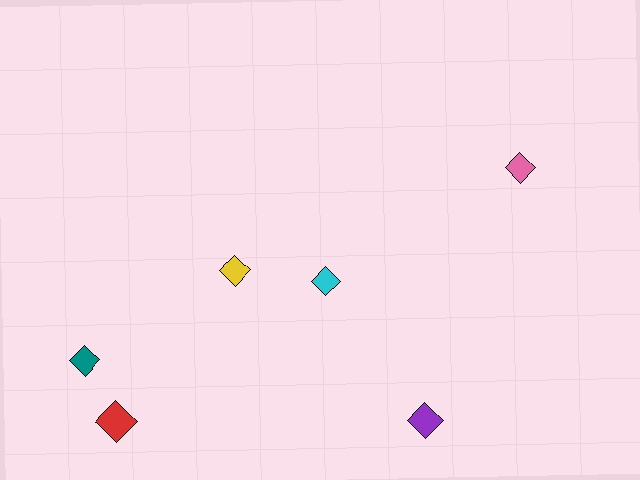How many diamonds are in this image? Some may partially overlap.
There are 6 diamonds.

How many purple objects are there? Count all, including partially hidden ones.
There is 1 purple object.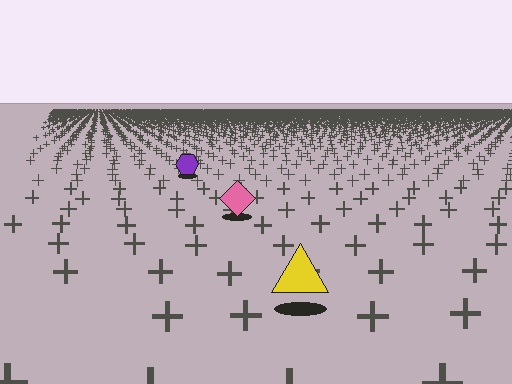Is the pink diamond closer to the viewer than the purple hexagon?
Yes. The pink diamond is closer — you can tell from the texture gradient: the ground texture is coarser near it.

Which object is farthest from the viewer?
The purple hexagon is farthest from the viewer. It appears smaller and the ground texture around it is denser.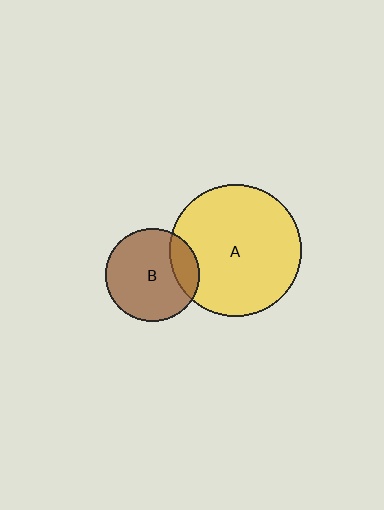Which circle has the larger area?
Circle A (yellow).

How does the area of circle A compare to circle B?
Approximately 2.0 times.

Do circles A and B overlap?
Yes.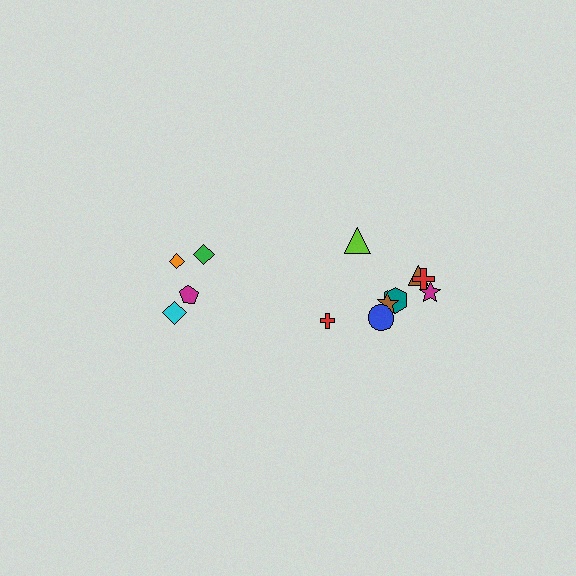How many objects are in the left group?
There are 4 objects.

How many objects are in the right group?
There are 8 objects.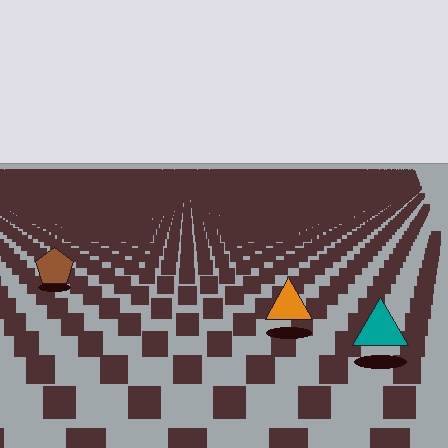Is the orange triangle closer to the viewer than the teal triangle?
No. The teal triangle is closer — you can tell from the texture gradient: the ground texture is coarser near it.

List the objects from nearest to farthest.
From nearest to farthest: the teal triangle, the orange triangle, the brown pentagon.